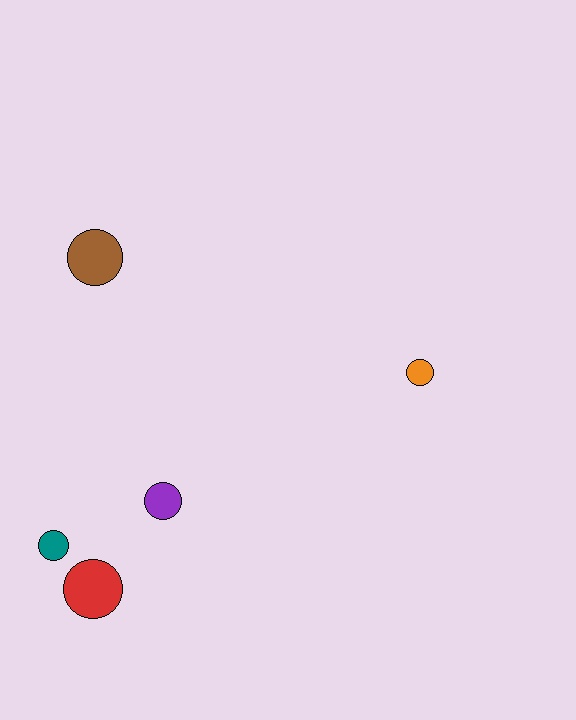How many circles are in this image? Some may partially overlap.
There are 5 circles.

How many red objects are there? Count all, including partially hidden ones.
There is 1 red object.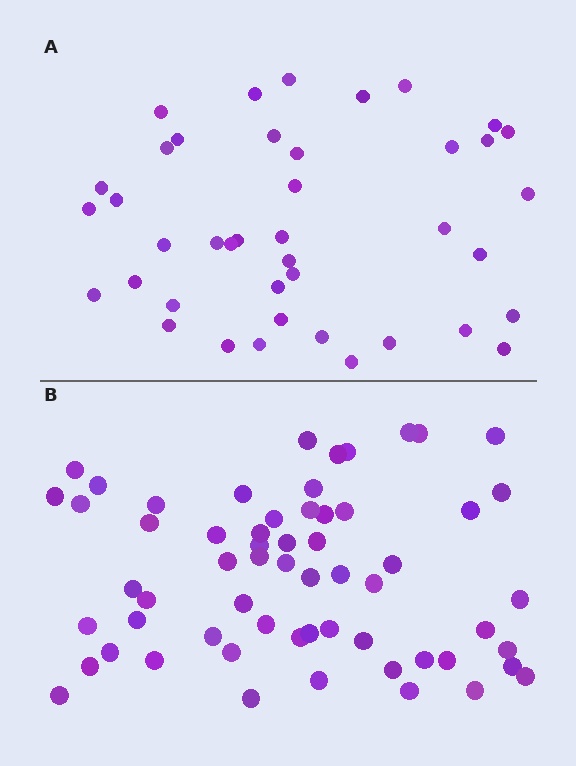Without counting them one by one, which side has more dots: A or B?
Region B (the bottom region) has more dots.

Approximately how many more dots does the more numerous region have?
Region B has approximately 20 more dots than region A.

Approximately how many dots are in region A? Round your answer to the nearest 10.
About 40 dots. (The exact count is 41, which rounds to 40.)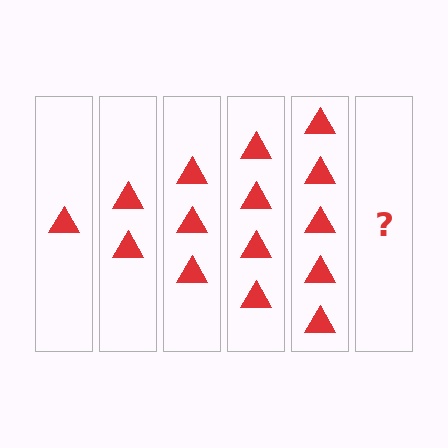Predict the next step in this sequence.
The next step is 6 triangles.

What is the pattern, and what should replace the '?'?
The pattern is that each step adds one more triangle. The '?' should be 6 triangles.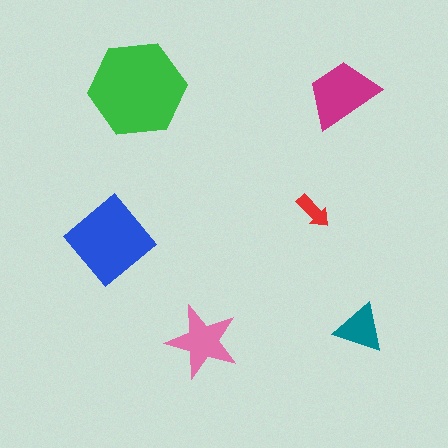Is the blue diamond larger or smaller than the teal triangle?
Larger.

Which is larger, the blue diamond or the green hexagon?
The green hexagon.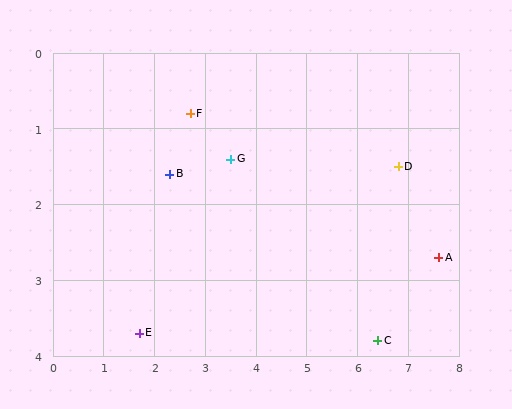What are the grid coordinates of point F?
Point F is at approximately (2.7, 0.8).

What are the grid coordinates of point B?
Point B is at approximately (2.3, 1.6).